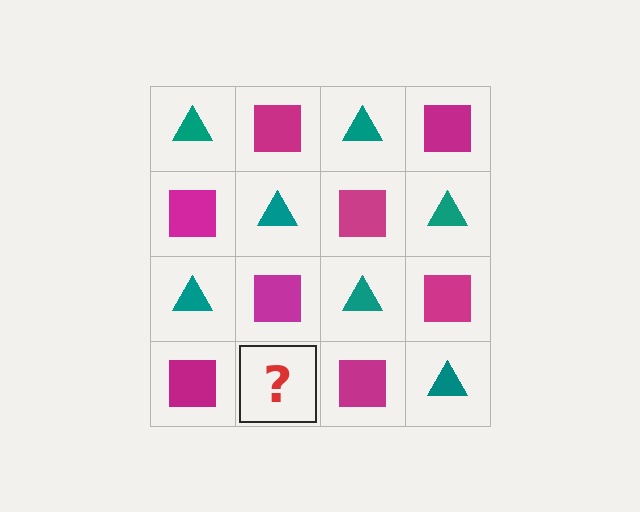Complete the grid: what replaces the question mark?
The question mark should be replaced with a teal triangle.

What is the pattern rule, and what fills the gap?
The rule is that it alternates teal triangle and magenta square in a checkerboard pattern. The gap should be filled with a teal triangle.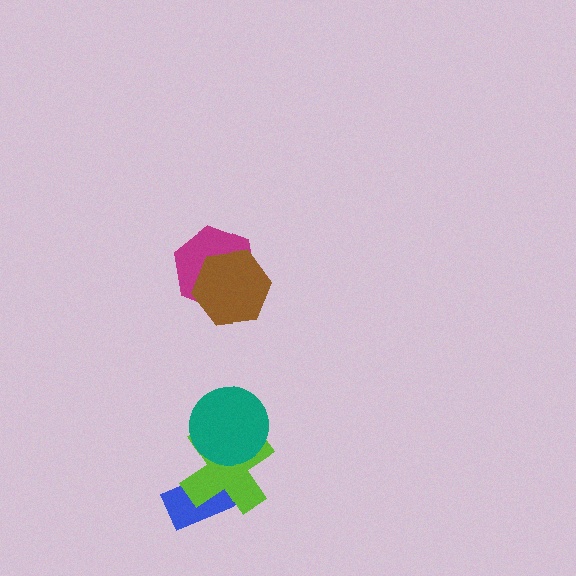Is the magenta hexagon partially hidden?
Yes, it is partially covered by another shape.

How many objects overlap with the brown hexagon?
1 object overlaps with the brown hexagon.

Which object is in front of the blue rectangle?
The lime cross is in front of the blue rectangle.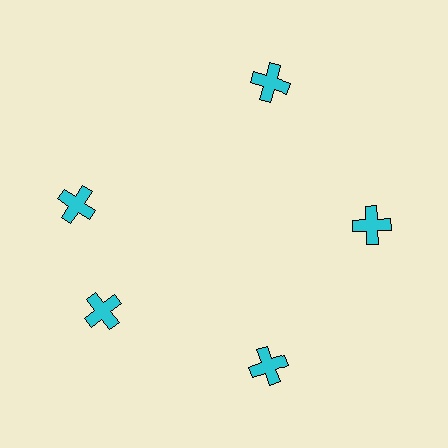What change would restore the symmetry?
The symmetry would be restored by rotating it back into even spacing with its neighbors so that all 5 crosses sit at equal angles and equal distance from the center.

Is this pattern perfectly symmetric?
No. The 5 cyan crosses are arranged in a ring, but one element near the 10 o'clock position is rotated out of alignment along the ring, breaking the 5-fold rotational symmetry.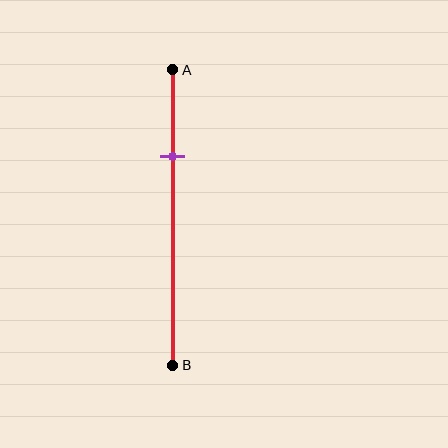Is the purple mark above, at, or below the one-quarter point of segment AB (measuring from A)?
The purple mark is below the one-quarter point of segment AB.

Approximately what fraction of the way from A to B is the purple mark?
The purple mark is approximately 30% of the way from A to B.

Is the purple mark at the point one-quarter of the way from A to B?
No, the mark is at about 30% from A, not at the 25% one-quarter point.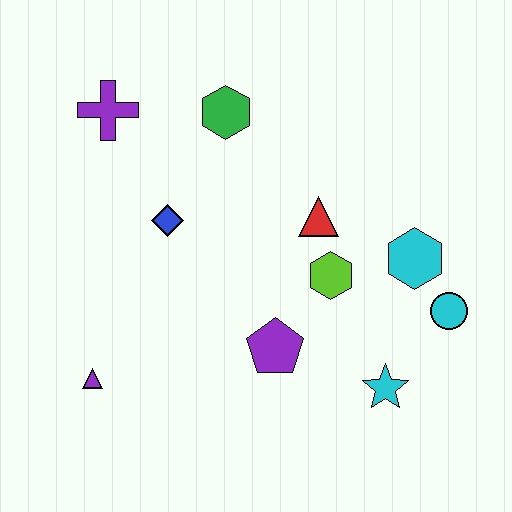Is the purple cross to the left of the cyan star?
Yes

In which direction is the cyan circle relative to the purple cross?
The cyan circle is to the right of the purple cross.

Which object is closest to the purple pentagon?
The lime hexagon is closest to the purple pentagon.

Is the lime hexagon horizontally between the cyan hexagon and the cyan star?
No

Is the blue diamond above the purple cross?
No